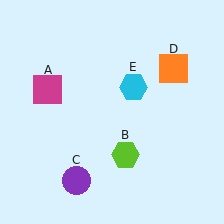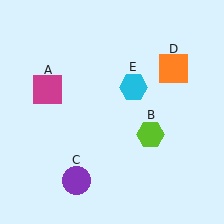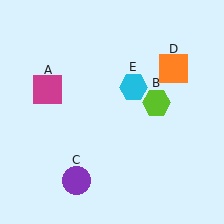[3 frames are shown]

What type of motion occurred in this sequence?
The lime hexagon (object B) rotated counterclockwise around the center of the scene.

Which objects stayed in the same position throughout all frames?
Magenta square (object A) and purple circle (object C) and orange square (object D) and cyan hexagon (object E) remained stationary.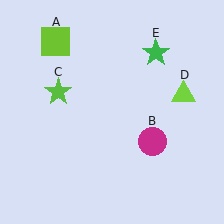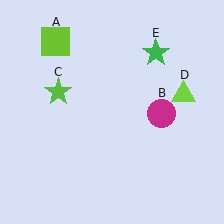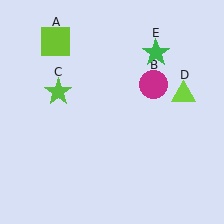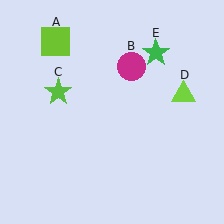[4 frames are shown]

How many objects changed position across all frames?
1 object changed position: magenta circle (object B).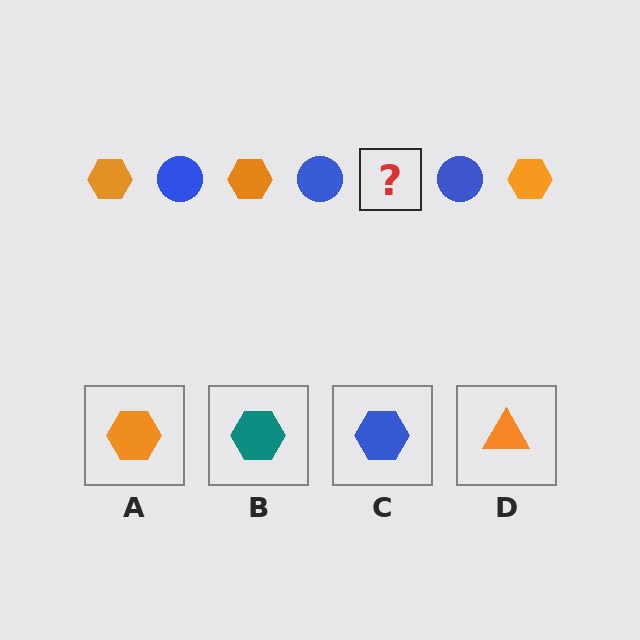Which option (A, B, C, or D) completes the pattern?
A.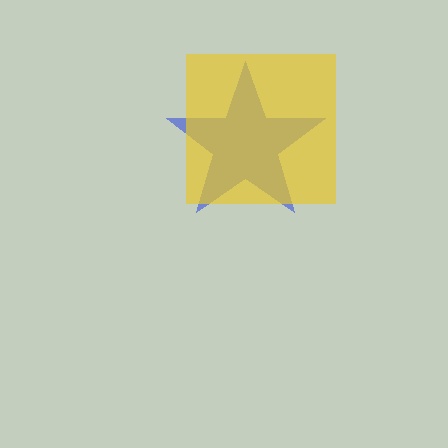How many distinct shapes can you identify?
There are 2 distinct shapes: a blue star, a yellow square.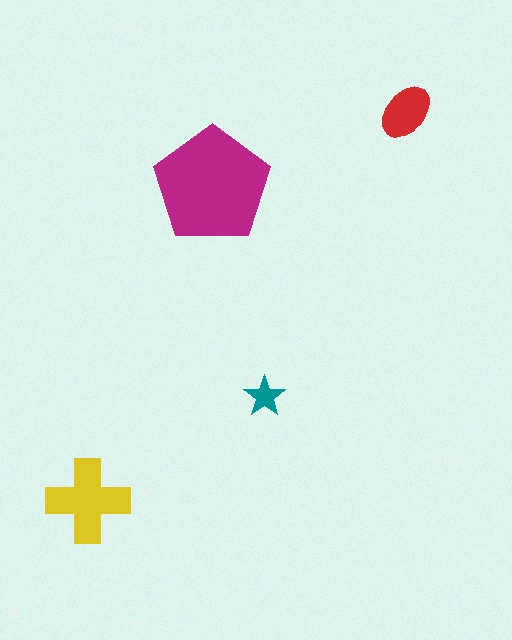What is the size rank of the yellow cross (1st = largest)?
2nd.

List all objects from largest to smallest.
The magenta pentagon, the yellow cross, the red ellipse, the teal star.